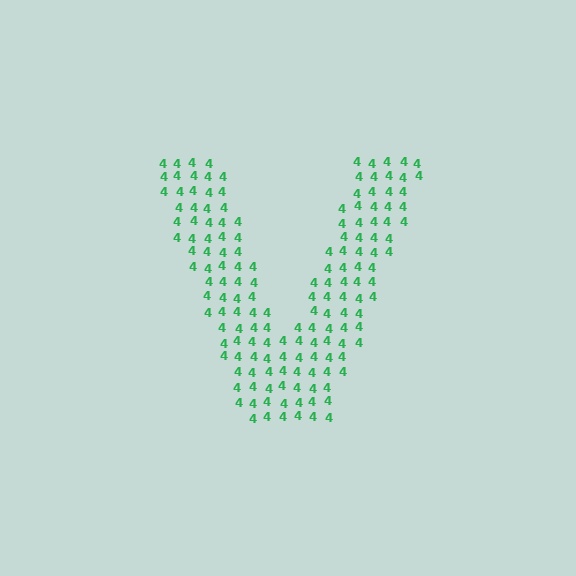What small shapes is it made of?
It is made of small digit 4's.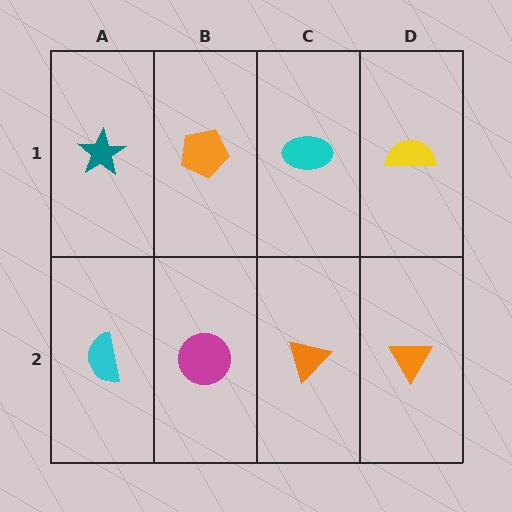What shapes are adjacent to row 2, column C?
A cyan ellipse (row 1, column C), a magenta circle (row 2, column B), an orange triangle (row 2, column D).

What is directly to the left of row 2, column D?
An orange triangle.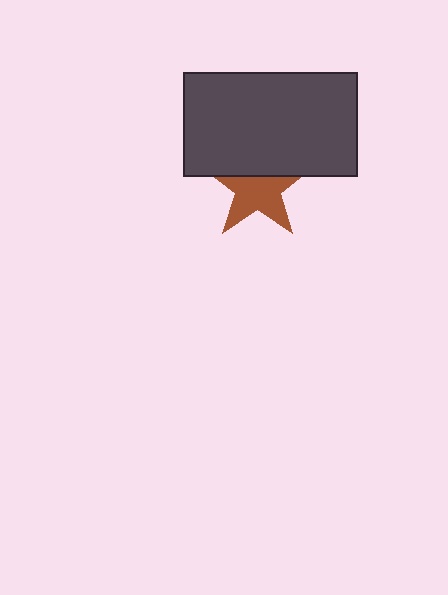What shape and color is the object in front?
The object in front is a dark gray rectangle.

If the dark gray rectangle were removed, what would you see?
You would see the complete brown star.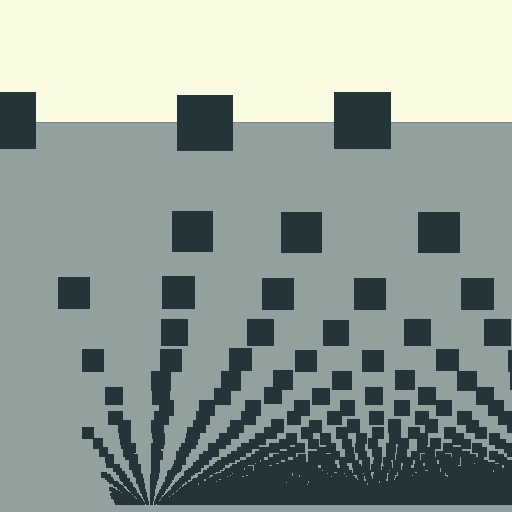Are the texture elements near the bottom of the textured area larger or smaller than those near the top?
Smaller. The gradient is inverted — elements near the bottom are smaller and denser.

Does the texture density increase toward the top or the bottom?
Density increases toward the bottom.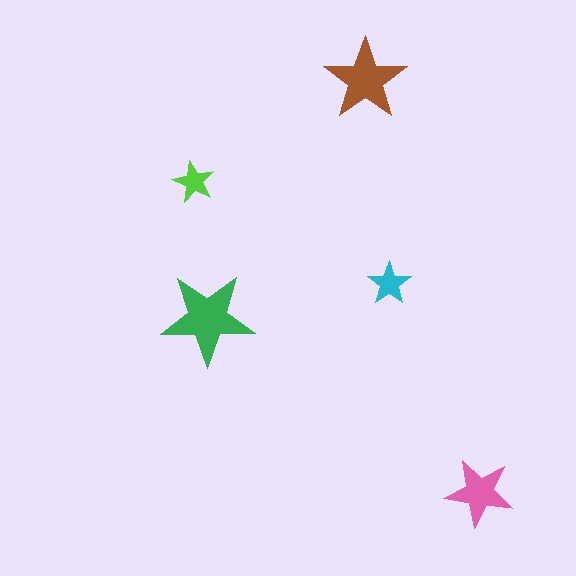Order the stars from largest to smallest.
the green one, the brown one, the pink one, the cyan one, the lime one.